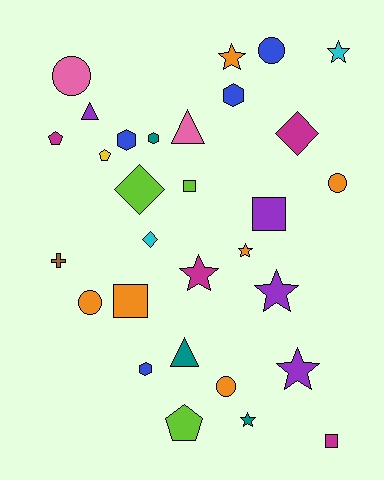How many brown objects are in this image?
There is 1 brown object.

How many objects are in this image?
There are 30 objects.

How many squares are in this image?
There are 4 squares.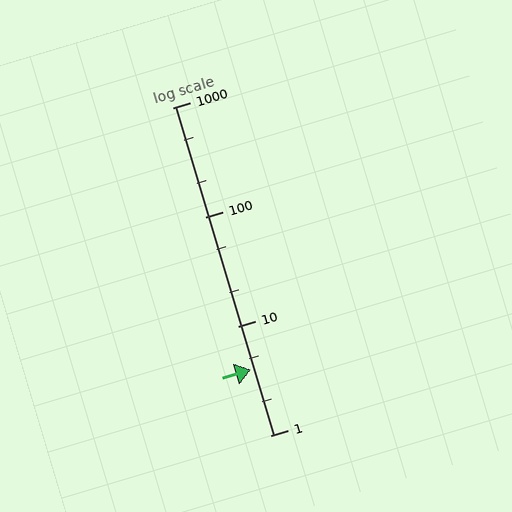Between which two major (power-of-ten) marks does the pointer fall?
The pointer is between 1 and 10.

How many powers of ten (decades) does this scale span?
The scale spans 3 decades, from 1 to 1000.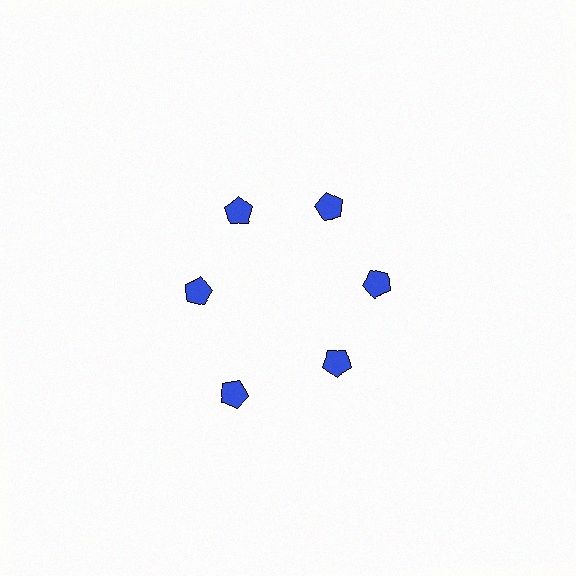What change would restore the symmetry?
The symmetry would be restored by moving it inward, back onto the ring so that all 6 pentagons sit at equal angles and equal distance from the center.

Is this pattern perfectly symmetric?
No. The 6 blue pentagons are arranged in a ring, but one element near the 7 o'clock position is pushed outward from the center, breaking the 6-fold rotational symmetry.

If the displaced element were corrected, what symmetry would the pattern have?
It would have 6-fold rotational symmetry — the pattern would map onto itself every 60 degrees.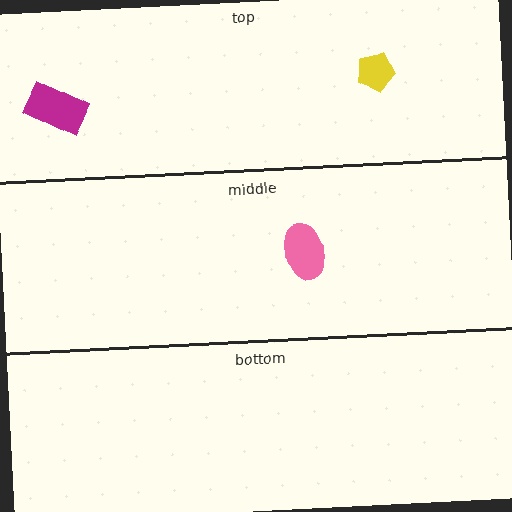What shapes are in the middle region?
The pink ellipse.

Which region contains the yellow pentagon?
The top region.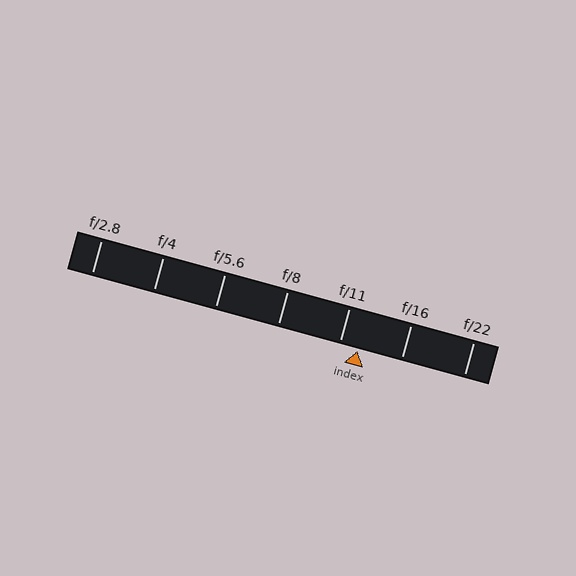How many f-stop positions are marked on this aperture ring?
There are 7 f-stop positions marked.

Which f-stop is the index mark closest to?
The index mark is closest to f/11.